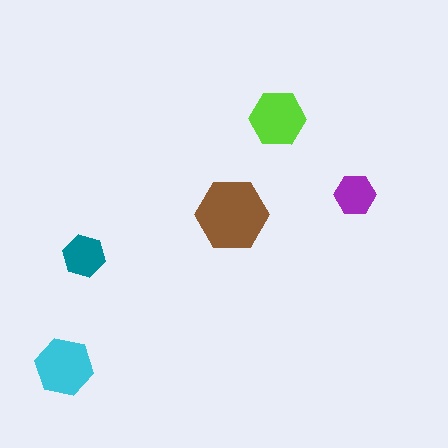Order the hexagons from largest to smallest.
the brown one, the cyan one, the lime one, the teal one, the purple one.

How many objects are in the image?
There are 5 objects in the image.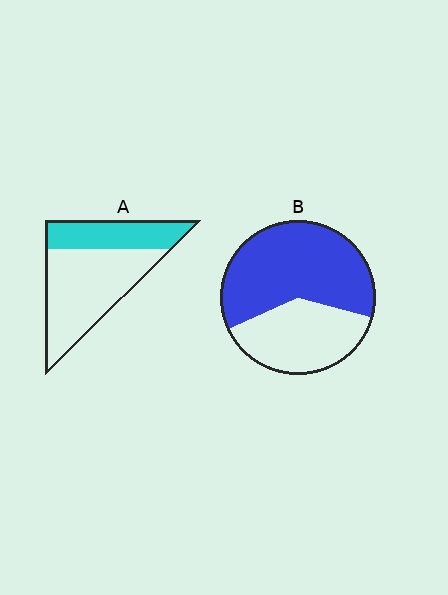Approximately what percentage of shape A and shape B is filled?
A is approximately 35% and B is approximately 60%.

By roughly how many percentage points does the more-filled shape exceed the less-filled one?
By roughly 25 percentage points (B over A).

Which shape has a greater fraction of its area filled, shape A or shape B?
Shape B.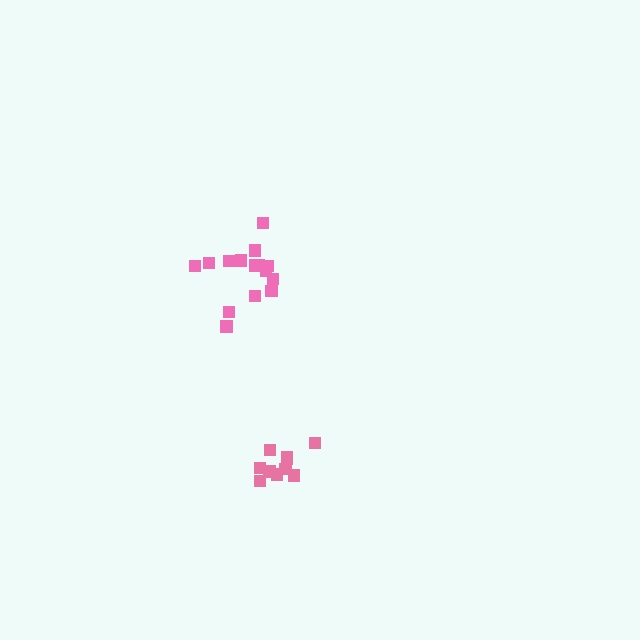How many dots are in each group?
Group 1: 10 dots, Group 2: 15 dots (25 total).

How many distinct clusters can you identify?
There are 2 distinct clusters.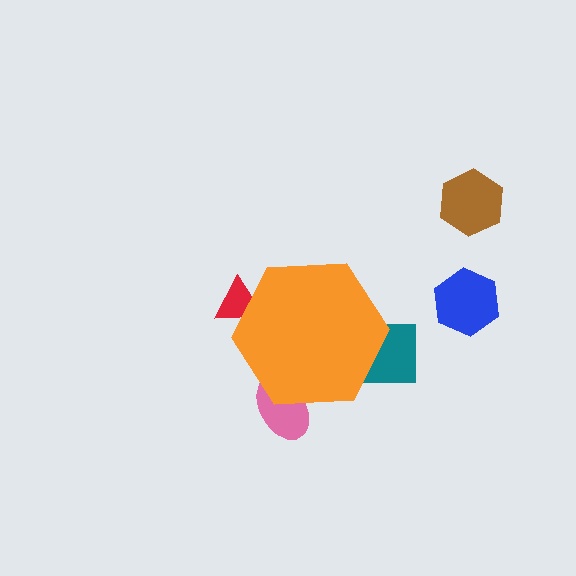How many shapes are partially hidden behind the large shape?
3 shapes are partially hidden.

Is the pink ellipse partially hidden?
Yes, the pink ellipse is partially hidden behind the orange hexagon.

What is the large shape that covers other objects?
An orange hexagon.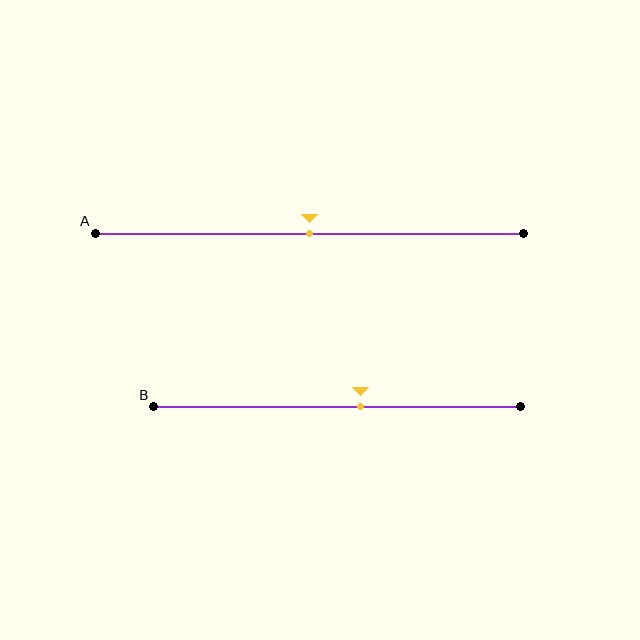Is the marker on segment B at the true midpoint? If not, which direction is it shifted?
No, the marker on segment B is shifted to the right by about 7% of the segment length.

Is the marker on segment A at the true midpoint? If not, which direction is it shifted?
Yes, the marker on segment A is at the true midpoint.